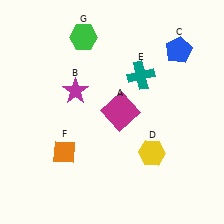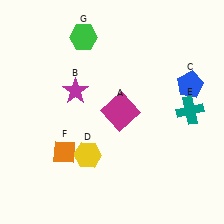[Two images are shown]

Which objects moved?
The objects that moved are: the blue pentagon (C), the yellow hexagon (D), the teal cross (E).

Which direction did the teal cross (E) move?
The teal cross (E) moved right.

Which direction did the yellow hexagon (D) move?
The yellow hexagon (D) moved left.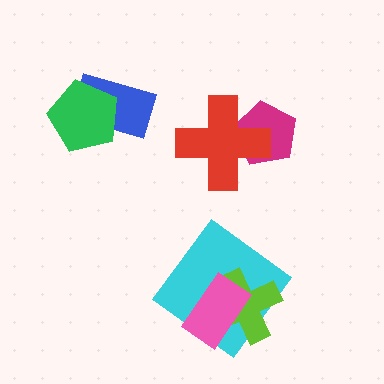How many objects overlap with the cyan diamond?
2 objects overlap with the cyan diamond.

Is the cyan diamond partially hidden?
Yes, it is partially covered by another shape.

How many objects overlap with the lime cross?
2 objects overlap with the lime cross.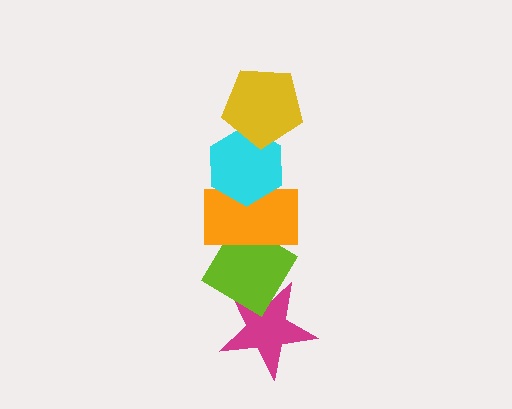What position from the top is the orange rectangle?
The orange rectangle is 3rd from the top.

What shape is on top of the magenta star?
The lime diamond is on top of the magenta star.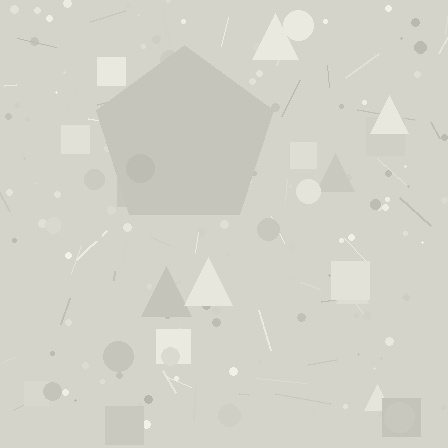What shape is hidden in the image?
A pentagon is hidden in the image.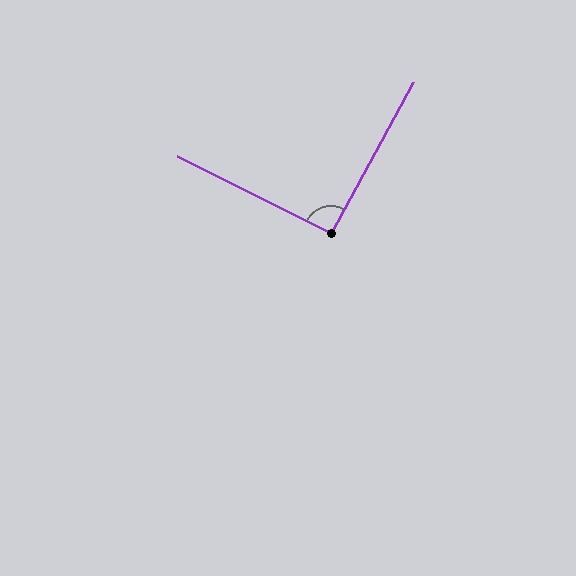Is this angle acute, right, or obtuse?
It is approximately a right angle.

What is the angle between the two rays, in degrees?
Approximately 92 degrees.